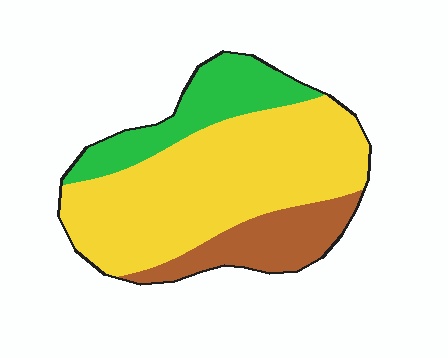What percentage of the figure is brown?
Brown covers roughly 20% of the figure.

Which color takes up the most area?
Yellow, at roughly 60%.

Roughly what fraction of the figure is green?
Green takes up about one fifth (1/5) of the figure.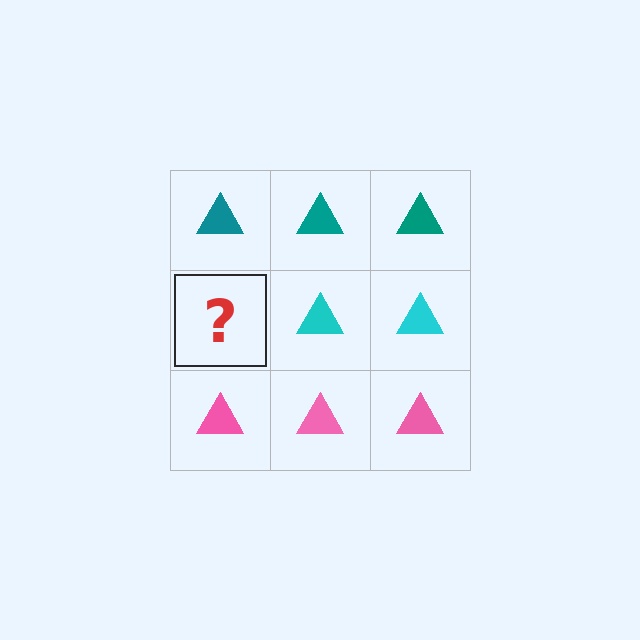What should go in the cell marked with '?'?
The missing cell should contain a cyan triangle.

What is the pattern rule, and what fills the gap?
The rule is that each row has a consistent color. The gap should be filled with a cyan triangle.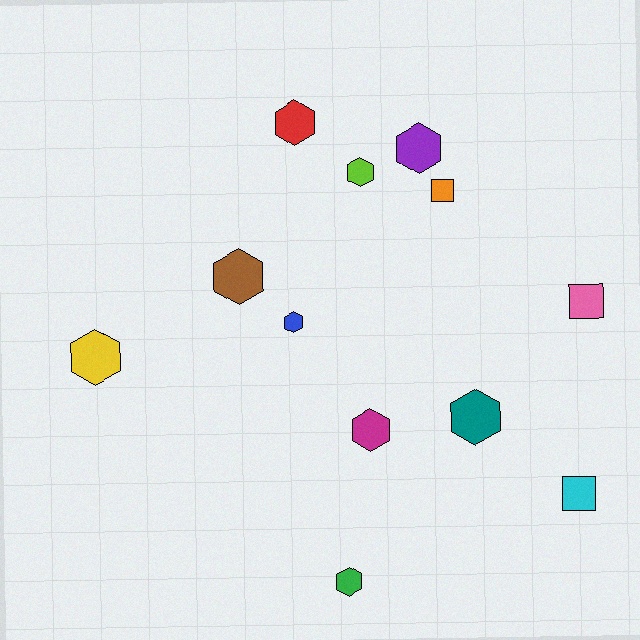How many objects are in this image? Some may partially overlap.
There are 12 objects.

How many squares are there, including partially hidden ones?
There are 3 squares.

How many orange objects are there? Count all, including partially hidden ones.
There is 1 orange object.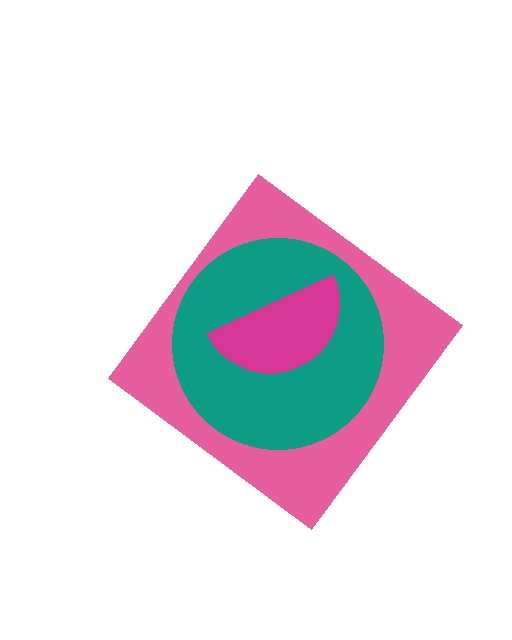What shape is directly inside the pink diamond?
The teal circle.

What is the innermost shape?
The magenta semicircle.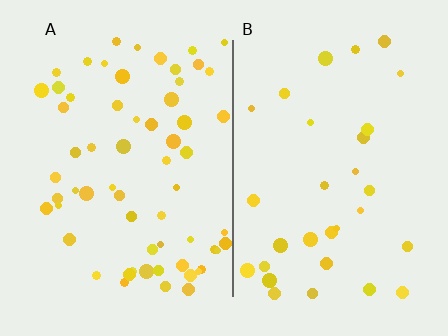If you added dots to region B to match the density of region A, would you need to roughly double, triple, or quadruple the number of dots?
Approximately double.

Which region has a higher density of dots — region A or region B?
A (the left).